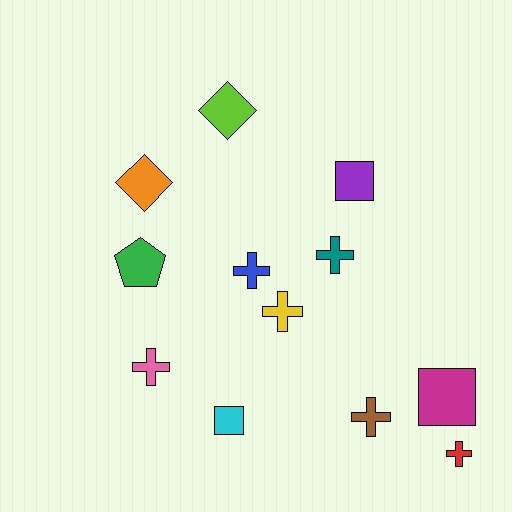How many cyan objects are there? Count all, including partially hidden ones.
There is 1 cyan object.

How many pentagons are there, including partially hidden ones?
There is 1 pentagon.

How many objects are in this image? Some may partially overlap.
There are 12 objects.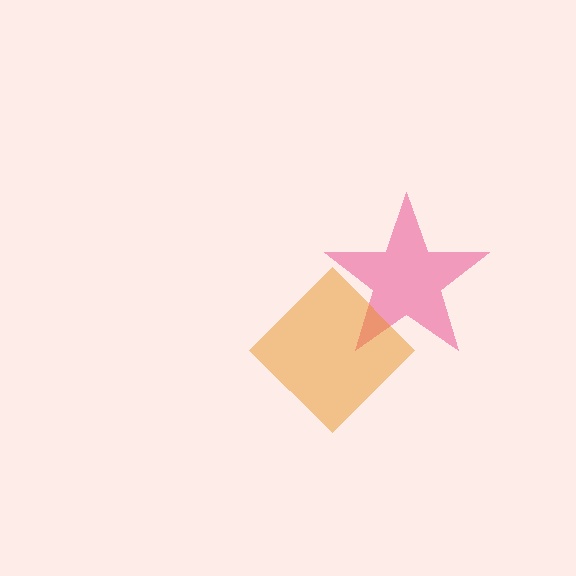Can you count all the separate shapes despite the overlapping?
Yes, there are 2 separate shapes.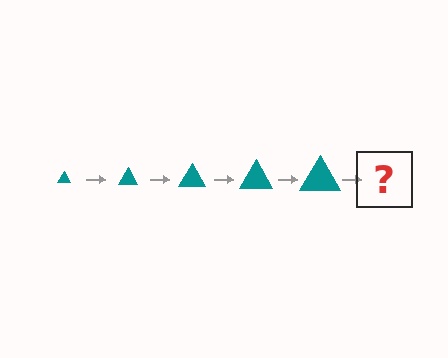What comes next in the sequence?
The next element should be a teal triangle, larger than the previous one.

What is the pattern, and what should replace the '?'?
The pattern is that the triangle gets progressively larger each step. The '?' should be a teal triangle, larger than the previous one.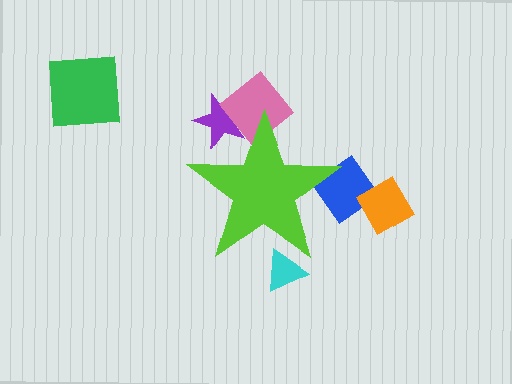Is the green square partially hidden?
No, the green square is fully visible.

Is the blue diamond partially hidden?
Yes, the blue diamond is partially hidden behind the lime star.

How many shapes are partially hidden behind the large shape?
4 shapes are partially hidden.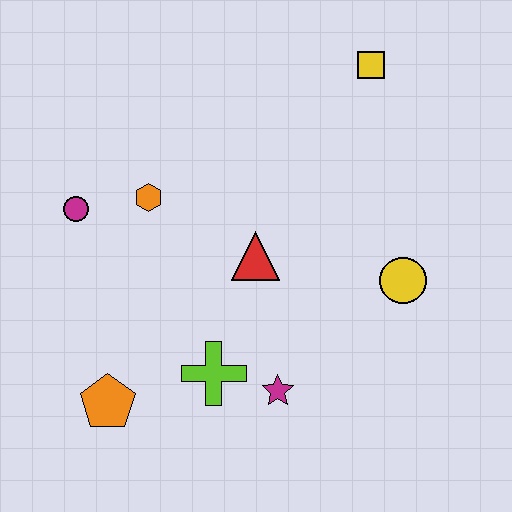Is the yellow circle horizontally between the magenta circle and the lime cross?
No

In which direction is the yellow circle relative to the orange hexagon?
The yellow circle is to the right of the orange hexagon.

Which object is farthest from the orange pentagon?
The yellow square is farthest from the orange pentagon.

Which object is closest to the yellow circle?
The red triangle is closest to the yellow circle.